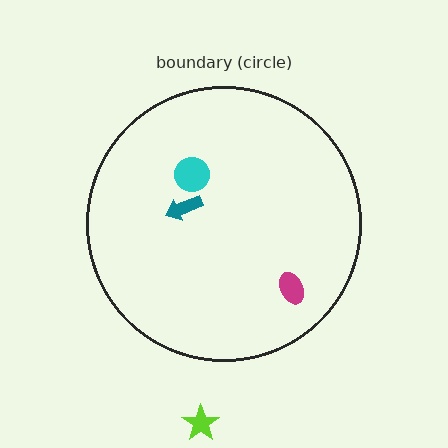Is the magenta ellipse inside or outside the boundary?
Inside.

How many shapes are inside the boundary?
3 inside, 1 outside.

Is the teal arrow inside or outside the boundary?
Inside.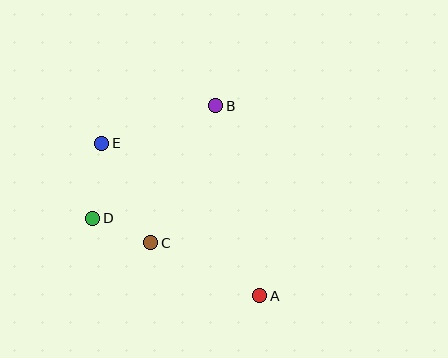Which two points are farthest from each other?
Points A and E are farthest from each other.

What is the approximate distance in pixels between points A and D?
The distance between A and D is approximately 184 pixels.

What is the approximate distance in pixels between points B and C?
The distance between B and C is approximately 151 pixels.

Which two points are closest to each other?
Points C and D are closest to each other.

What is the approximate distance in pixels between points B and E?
The distance between B and E is approximately 120 pixels.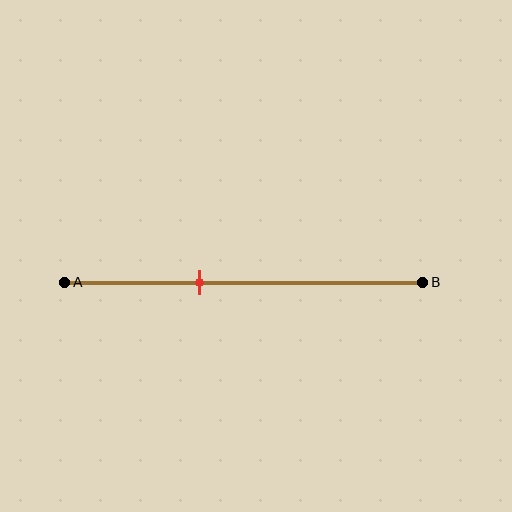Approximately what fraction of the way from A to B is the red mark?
The red mark is approximately 40% of the way from A to B.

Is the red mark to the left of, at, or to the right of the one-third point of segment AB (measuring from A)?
The red mark is to the right of the one-third point of segment AB.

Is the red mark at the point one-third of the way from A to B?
No, the mark is at about 40% from A, not at the 33% one-third point.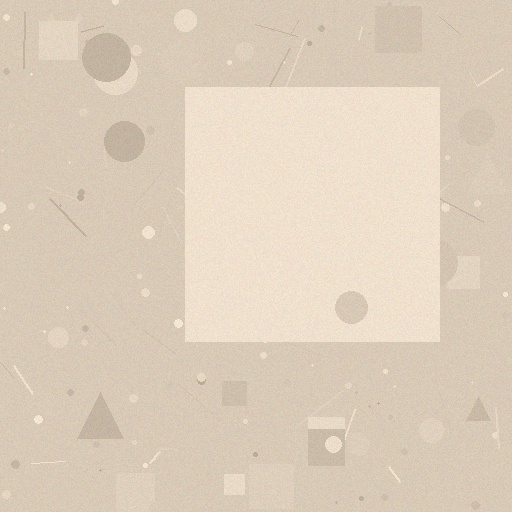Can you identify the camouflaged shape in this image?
The camouflaged shape is a square.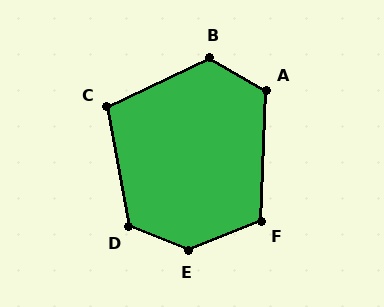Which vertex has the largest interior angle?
E, at approximately 137 degrees.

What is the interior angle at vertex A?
Approximately 118 degrees (obtuse).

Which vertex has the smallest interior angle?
C, at approximately 105 degrees.